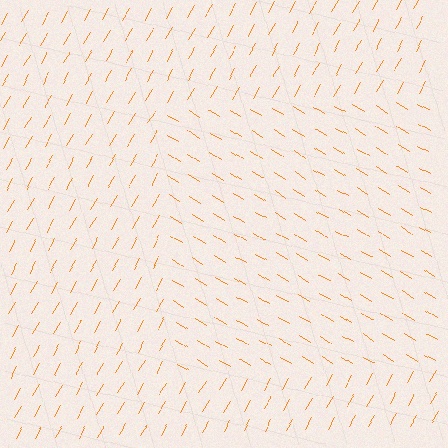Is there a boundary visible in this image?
Yes, there is a texture boundary formed by a change in line orientation.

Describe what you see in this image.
The image is filled with small orange line segments. A rectangle region in the image has lines oriented differently from the surrounding lines, creating a visible texture boundary.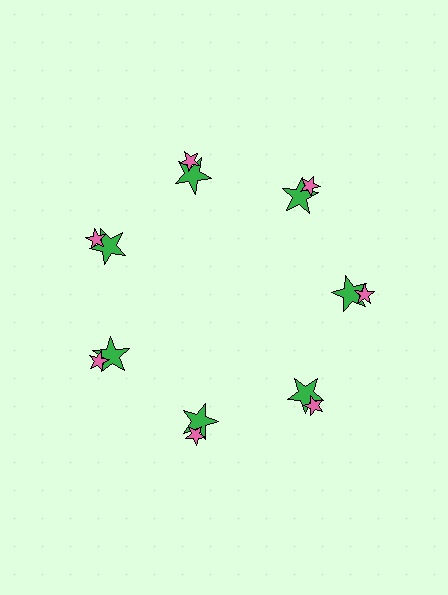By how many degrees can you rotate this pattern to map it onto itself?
The pattern maps onto itself every 51 degrees of rotation.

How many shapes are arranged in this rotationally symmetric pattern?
There are 14 shapes, arranged in 7 groups of 2.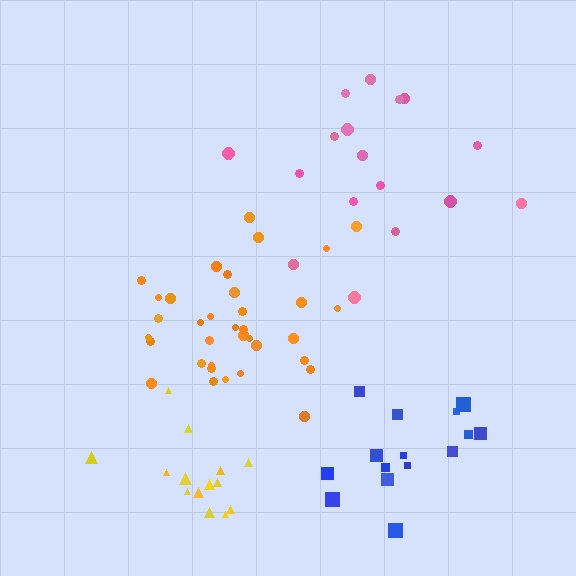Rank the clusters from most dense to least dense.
orange, yellow, pink, blue.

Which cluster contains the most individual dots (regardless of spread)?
Orange (35).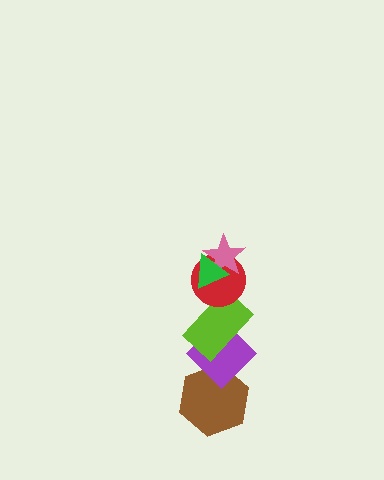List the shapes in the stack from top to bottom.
From top to bottom: the green triangle, the pink star, the red circle, the lime rectangle, the purple diamond, the brown hexagon.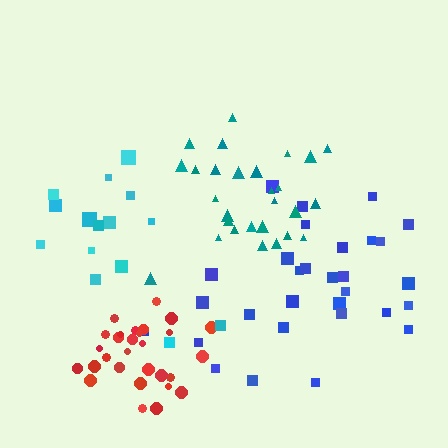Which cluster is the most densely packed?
Red.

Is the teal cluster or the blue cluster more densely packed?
Teal.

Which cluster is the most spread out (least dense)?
Cyan.